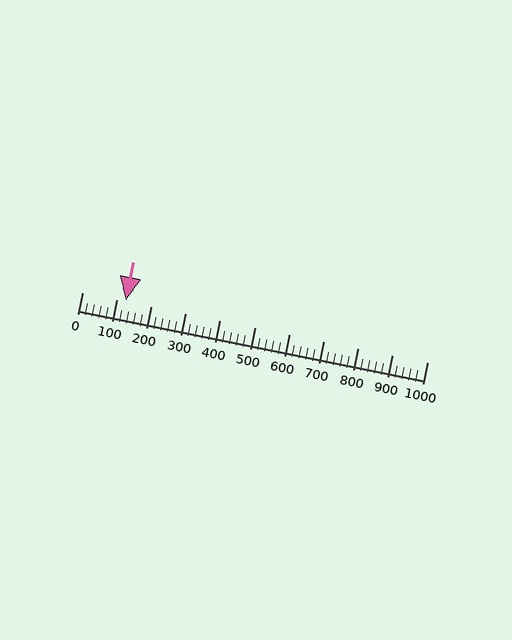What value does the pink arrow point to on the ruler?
The pink arrow points to approximately 126.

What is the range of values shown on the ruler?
The ruler shows values from 0 to 1000.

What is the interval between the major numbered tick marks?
The major tick marks are spaced 100 units apart.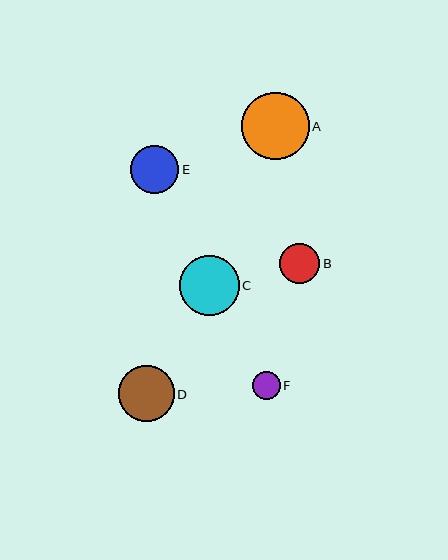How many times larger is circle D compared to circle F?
Circle D is approximately 2.0 times the size of circle F.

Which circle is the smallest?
Circle F is the smallest with a size of approximately 28 pixels.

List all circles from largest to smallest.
From largest to smallest: A, C, D, E, B, F.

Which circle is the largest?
Circle A is the largest with a size of approximately 67 pixels.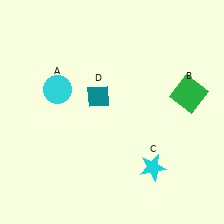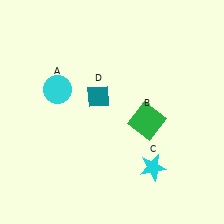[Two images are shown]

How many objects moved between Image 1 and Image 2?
1 object moved between the two images.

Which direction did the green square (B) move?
The green square (B) moved left.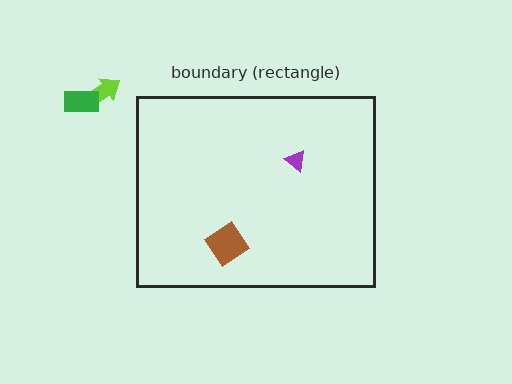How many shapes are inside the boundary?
2 inside, 2 outside.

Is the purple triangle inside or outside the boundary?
Inside.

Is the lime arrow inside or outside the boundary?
Outside.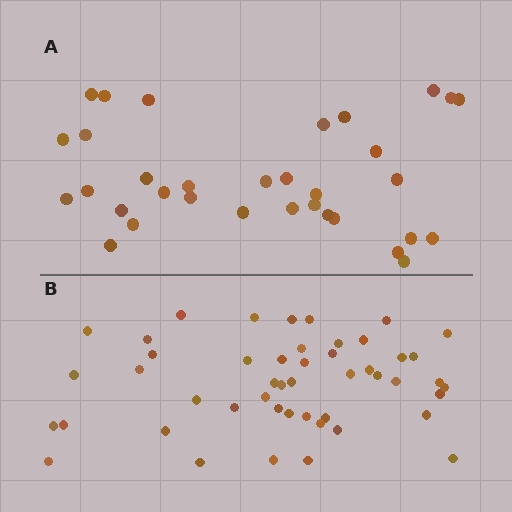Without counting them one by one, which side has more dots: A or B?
Region B (the bottom region) has more dots.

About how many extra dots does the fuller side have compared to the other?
Region B has approximately 15 more dots than region A.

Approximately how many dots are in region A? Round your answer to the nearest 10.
About 30 dots. (The exact count is 33, which rounds to 30.)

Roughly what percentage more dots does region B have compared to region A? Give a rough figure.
About 45% more.